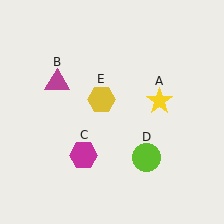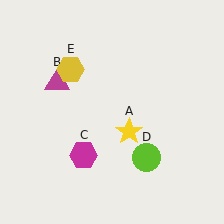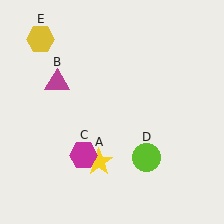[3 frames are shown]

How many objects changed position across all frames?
2 objects changed position: yellow star (object A), yellow hexagon (object E).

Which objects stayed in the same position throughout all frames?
Magenta triangle (object B) and magenta hexagon (object C) and lime circle (object D) remained stationary.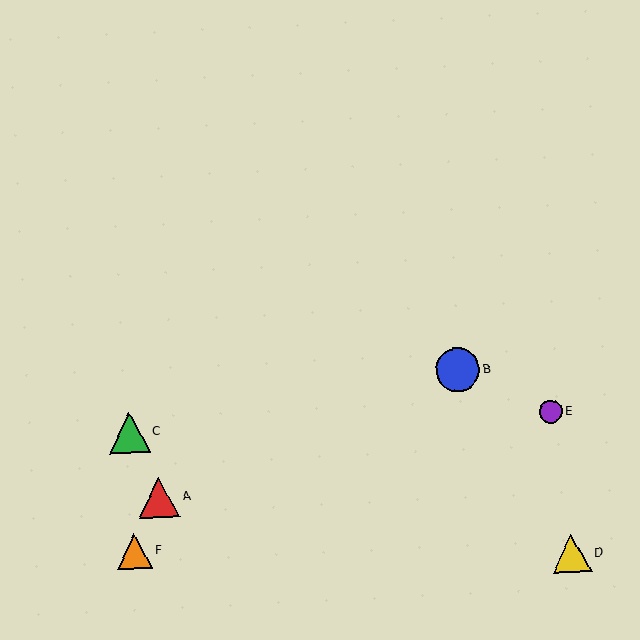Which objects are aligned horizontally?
Objects C, E are aligned horizontally.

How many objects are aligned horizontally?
2 objects (C, E) are aligned horizontally.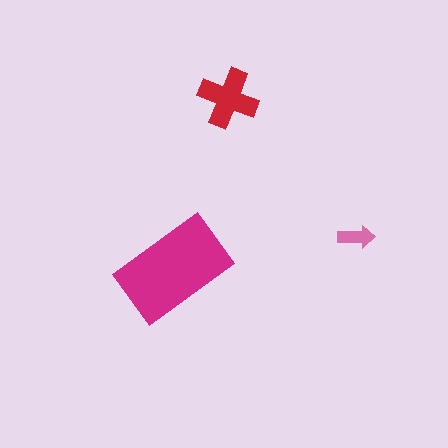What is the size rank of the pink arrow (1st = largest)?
3rd.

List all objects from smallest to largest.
The pink arrow, the red cross, the magenta rectangle.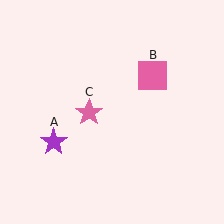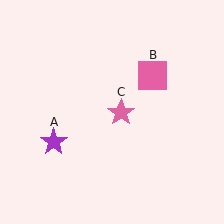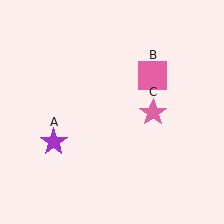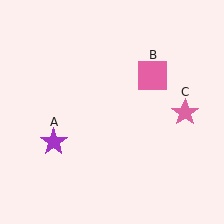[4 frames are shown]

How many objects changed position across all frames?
1 object changed position: pink star (object C).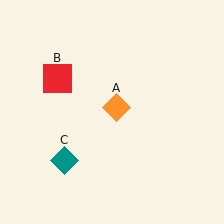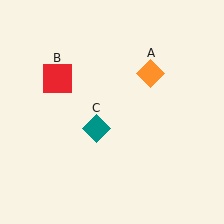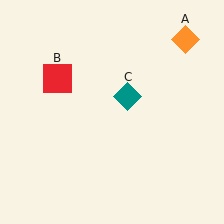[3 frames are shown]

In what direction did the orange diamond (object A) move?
The orange diamond (object A) moved up and to the right.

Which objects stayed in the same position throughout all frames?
Red square (object B) remained stationary.